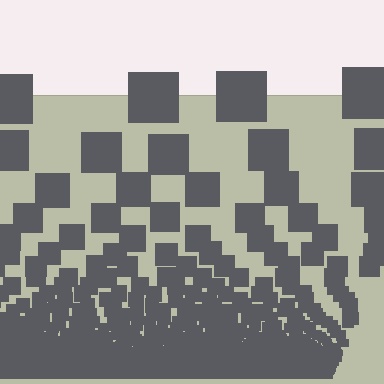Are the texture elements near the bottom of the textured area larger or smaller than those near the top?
Smaller. The gradient is inverted — elements near the bottom are smaller and denser.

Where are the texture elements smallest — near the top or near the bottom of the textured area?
Near the bottom.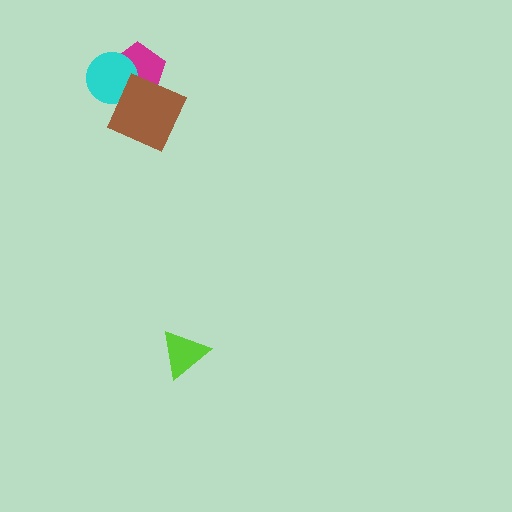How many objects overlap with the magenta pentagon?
2 objects overlap with the magenta pentagon.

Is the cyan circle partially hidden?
Yes, it is partially covered by another shape.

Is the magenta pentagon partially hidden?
Yes, it is partially covered by another shape.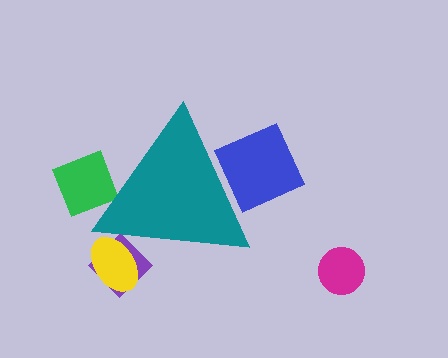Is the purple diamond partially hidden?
Yes, the purple diamond is partially hidden behind the teal triangle.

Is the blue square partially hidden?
Yes, the blue square is partially hidden behind the teal triangle.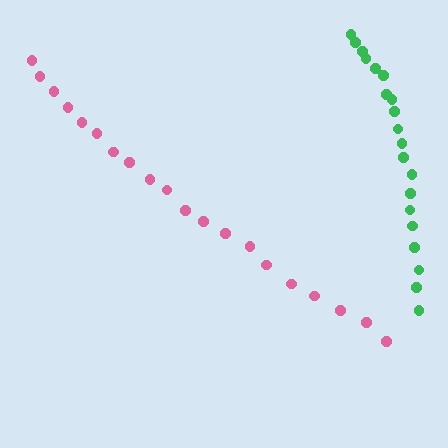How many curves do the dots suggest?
There are 2 distinct paths.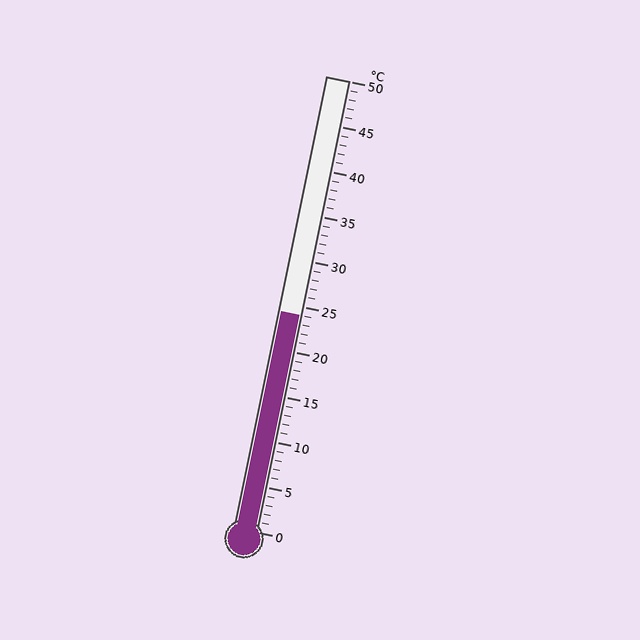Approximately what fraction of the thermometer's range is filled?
The thermometer is filled to approximately 50% of its range.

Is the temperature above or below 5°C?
The temperature is above 5°C.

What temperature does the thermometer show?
The thermometer shows approximately 24°C.